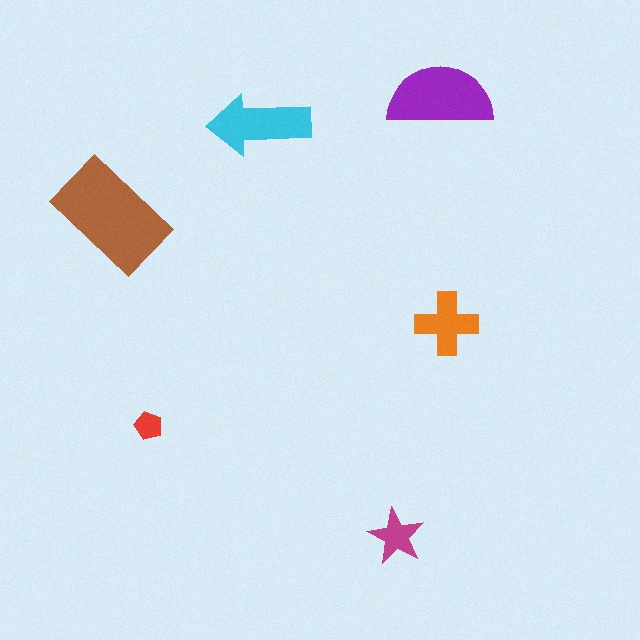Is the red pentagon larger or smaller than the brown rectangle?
Smaller.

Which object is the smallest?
The red pentagon.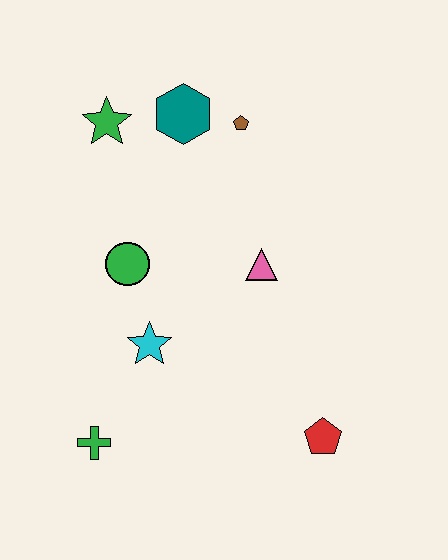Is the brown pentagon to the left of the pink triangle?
Yes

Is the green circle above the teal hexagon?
No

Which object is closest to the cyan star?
The green circle is closest to the cyan star.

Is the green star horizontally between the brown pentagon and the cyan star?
No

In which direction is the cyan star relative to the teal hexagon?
The cyan star is below the teal hexagon.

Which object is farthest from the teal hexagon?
The red pentagon is farthest from the teal hexagon.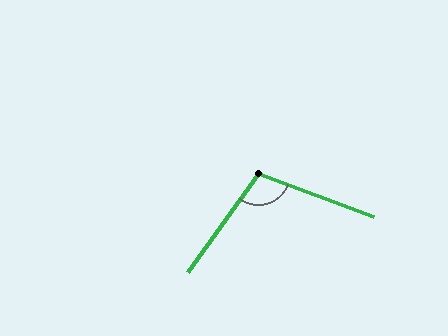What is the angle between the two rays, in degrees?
Approximately 105 degrees.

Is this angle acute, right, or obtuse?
It is obtuse.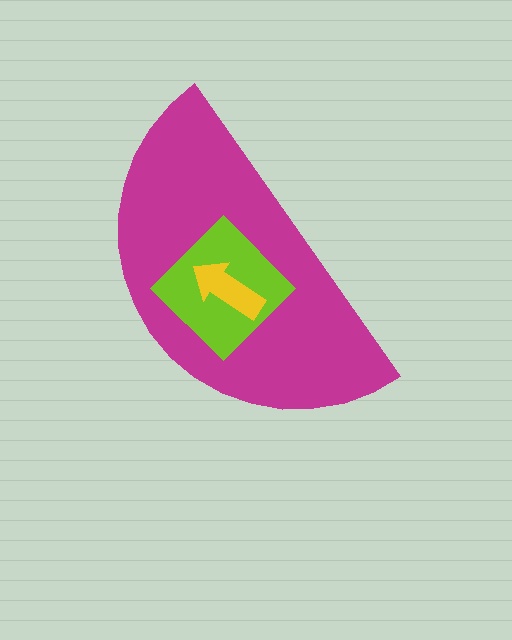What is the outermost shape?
The magenta semicircle.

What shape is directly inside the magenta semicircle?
The lime diamond.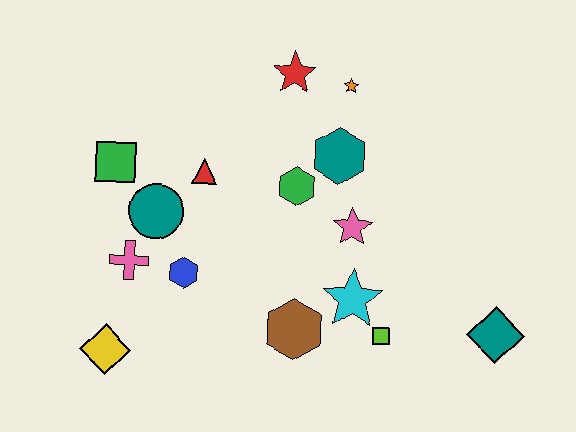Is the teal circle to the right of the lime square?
No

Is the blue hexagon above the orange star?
No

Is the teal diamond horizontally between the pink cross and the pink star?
No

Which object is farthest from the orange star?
The yellow diamond is farthest from the orange star.